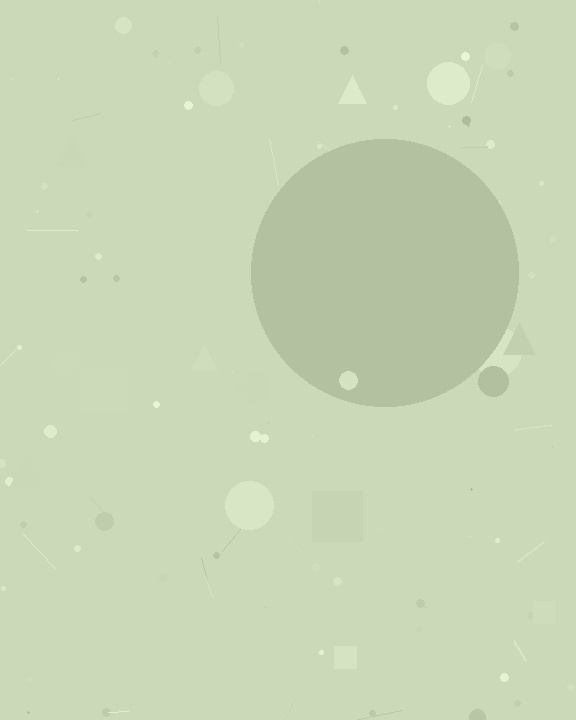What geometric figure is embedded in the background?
A circle is embedded in the background.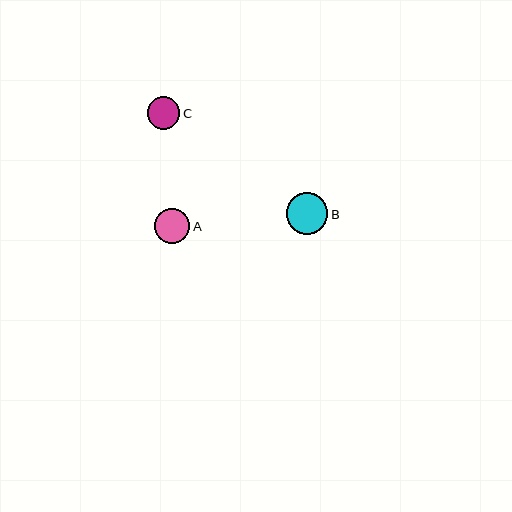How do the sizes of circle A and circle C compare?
Circle A and circle C are approximately the same size.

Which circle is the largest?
Circle B is the largest with a size of approximately 41 pixels.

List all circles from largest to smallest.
From largest to smallest: B, A, C.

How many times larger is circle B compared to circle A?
Circle B is approximately 1.2 times the size of circle A.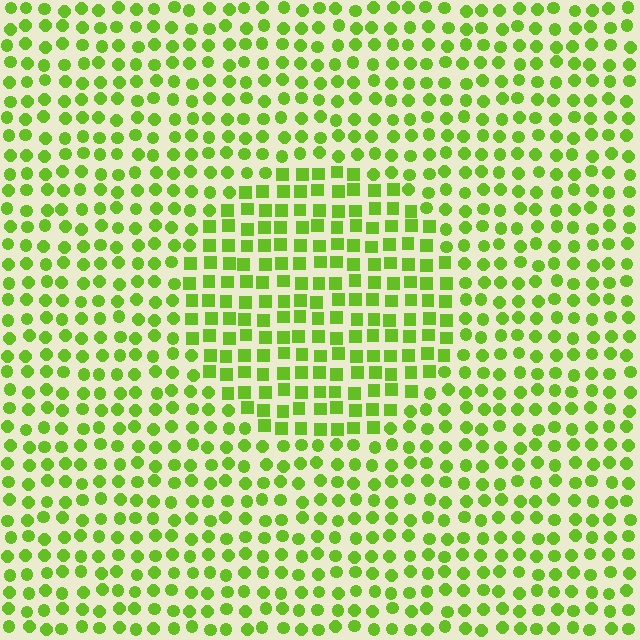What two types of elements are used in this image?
The image uses squares inside the circle region and circles outside it.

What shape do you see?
I see a circle.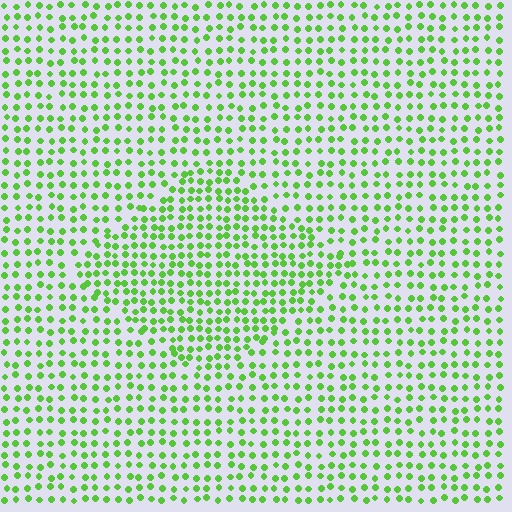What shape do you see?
I see a diamond.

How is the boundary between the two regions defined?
The boundary is defined by a change in element density (approximately 1.5x ratio). All elements are the same color, size, and shape.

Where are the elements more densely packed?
The elements are more densely packed inside the diamond boundary.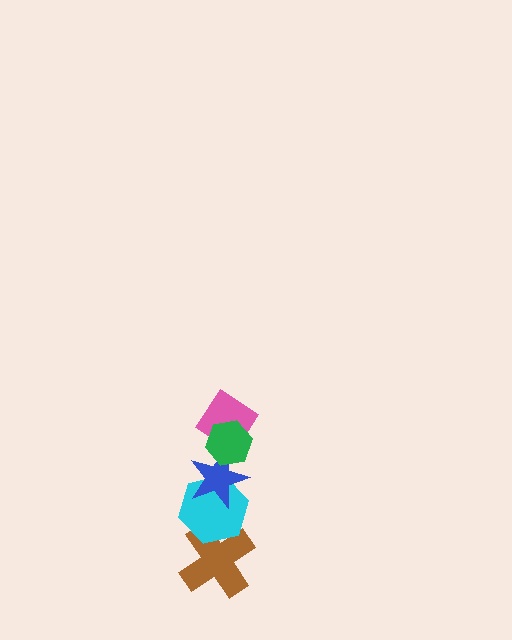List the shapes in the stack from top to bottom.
From top to bottom: the green hexagon, the pink diamond, the blue star, the cyan hexagon, the brown cross.